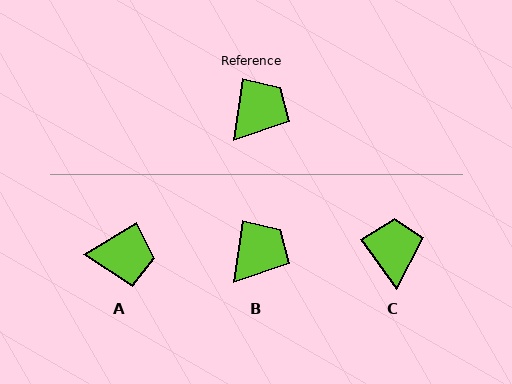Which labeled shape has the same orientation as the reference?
B.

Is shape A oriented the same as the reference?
No, it is off by about 52 degrees.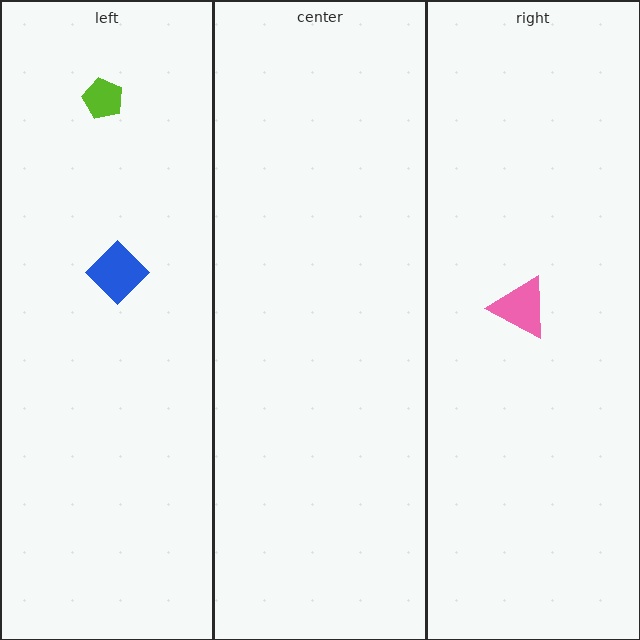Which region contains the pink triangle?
The right region.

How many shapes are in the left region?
2.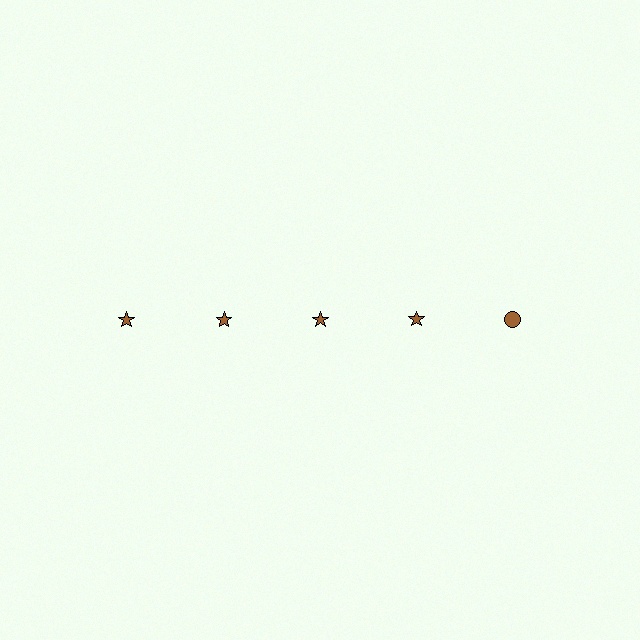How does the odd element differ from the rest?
It has a different shape: circle instead of star.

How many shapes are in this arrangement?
There are 5 shapes arranged in a grid pattern.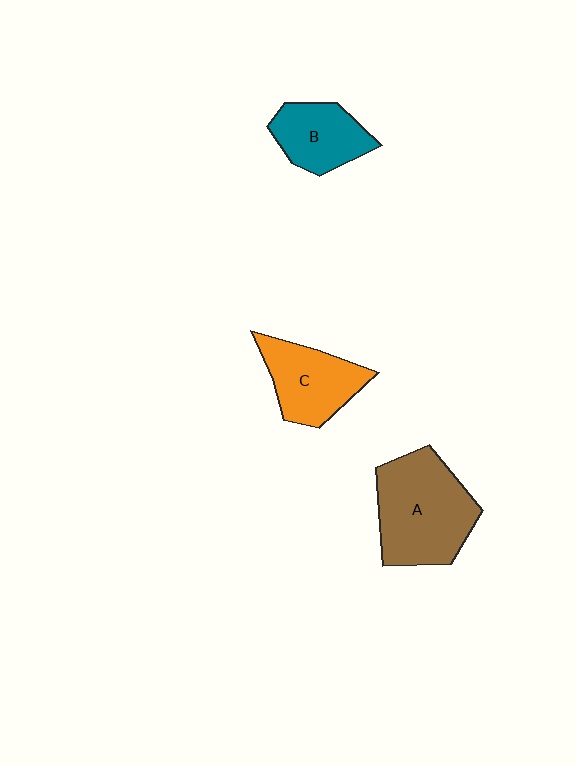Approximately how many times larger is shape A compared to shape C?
Approximately 1.5 times.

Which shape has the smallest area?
Shape B (teal).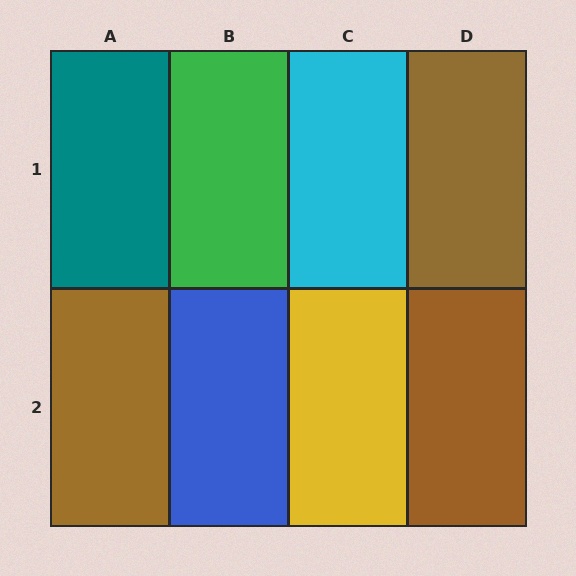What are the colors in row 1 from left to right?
Teal, green, cyan, brown.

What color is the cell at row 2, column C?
Yellow.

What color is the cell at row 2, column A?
Brown.